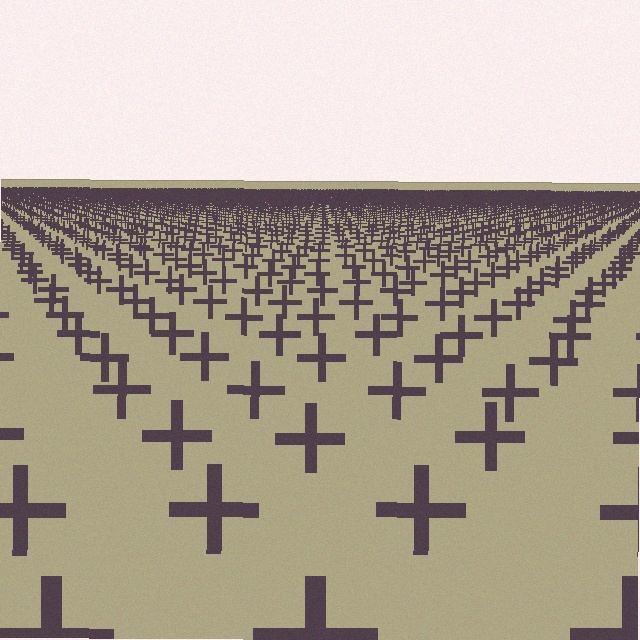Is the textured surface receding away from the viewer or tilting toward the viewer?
The surface is receding away from the viewer. Texture elements get smaller and denser toward the top.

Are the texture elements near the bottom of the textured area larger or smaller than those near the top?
Larger. Near the bottom, elements are closer to the viewer and appear at a bigger on-screen size.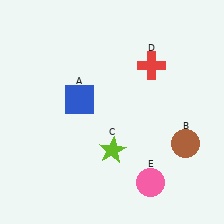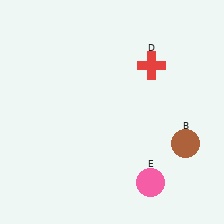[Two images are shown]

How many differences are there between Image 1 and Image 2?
There are 2 differences between the two images.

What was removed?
The blue square (A), the lime star (C) were removed in Image 2.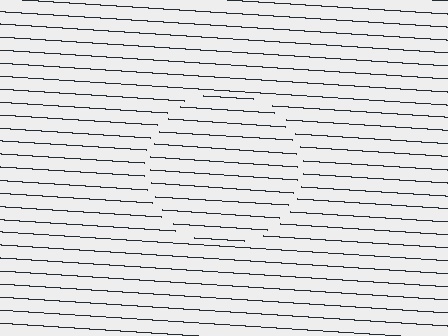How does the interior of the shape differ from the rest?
The interior of the shape contains the same grating, shifted by half a period — the contour is defined by the phase discontinuity where line-ends from the inner and outer gratings abut.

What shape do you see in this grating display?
An illusory circle. The interior of the shape contains the same grating, shifted by half a period — the contour is defined by the phase discontinuity where line-ends from the inner and outer gratings abut.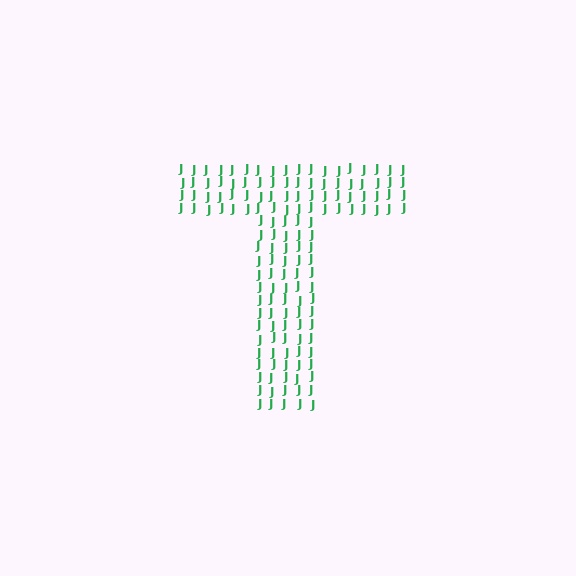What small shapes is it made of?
It is made of small letter J's.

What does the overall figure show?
The overall figure shows the letter T.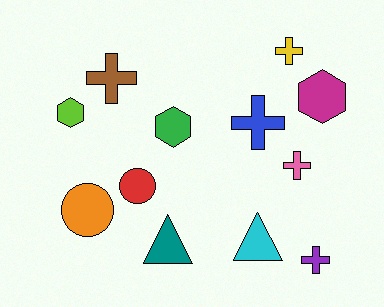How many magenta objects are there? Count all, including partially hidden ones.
There is 1 magenta object.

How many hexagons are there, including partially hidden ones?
There are 3 hexagons.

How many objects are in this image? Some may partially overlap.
There are 12 objects.